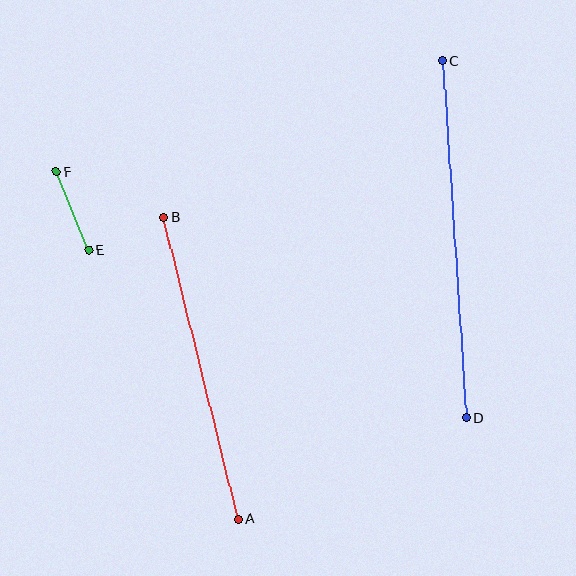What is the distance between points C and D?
The distance is approximately 358 pixels.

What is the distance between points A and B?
The distance is approximately 311 pixels.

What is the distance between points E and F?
The distance is approximately 85 pixels.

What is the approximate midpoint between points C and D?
The midpoint is at approximately (454, 239) pixels.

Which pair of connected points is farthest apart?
Points C and D are farthest apart.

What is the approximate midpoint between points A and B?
The midpoint is at approximately (201, 368) pixels.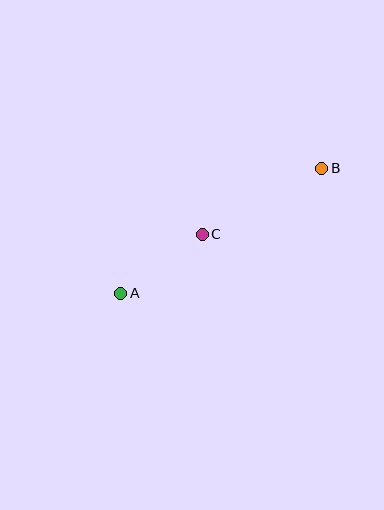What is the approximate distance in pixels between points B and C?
The distance between B and C is approximately 136 pixels.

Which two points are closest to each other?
Points A and C are closest to each other.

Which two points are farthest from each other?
Points A and B are farthest from each other.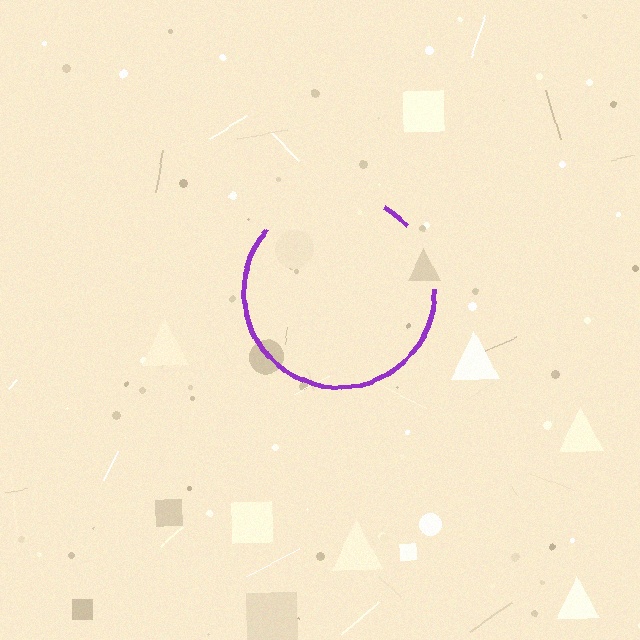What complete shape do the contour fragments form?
The contour fragments form a circle.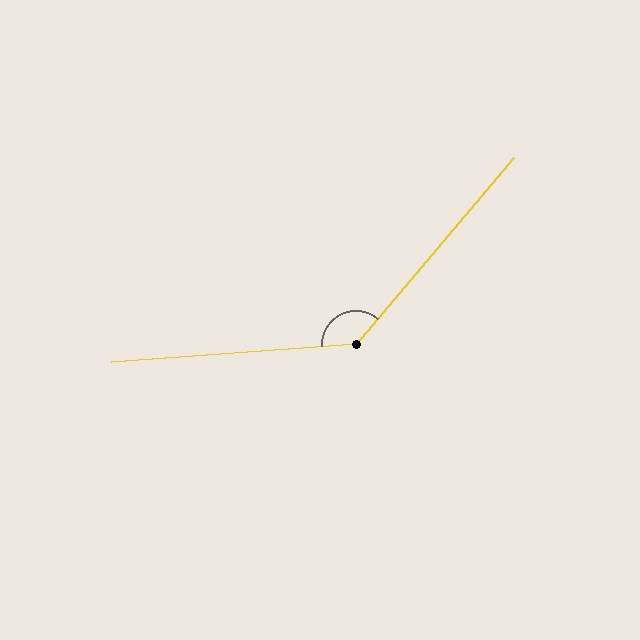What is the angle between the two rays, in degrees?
Approximately 134 degrees.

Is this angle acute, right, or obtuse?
It is obtuse.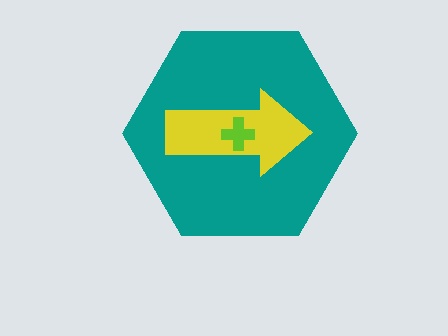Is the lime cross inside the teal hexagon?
Yes.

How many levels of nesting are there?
3.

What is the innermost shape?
The lime cross.